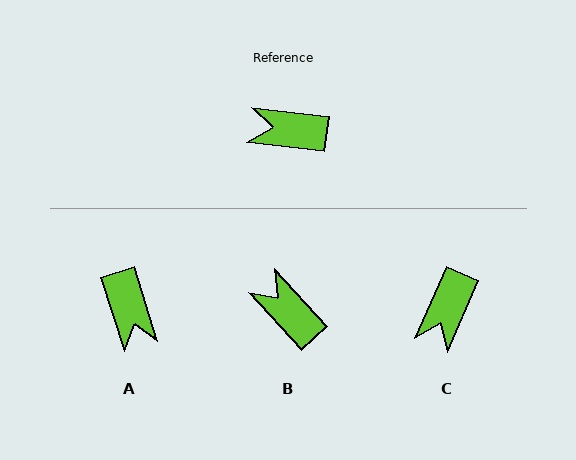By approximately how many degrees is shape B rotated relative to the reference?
Approximately 41 degrees clockwise.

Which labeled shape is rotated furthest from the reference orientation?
A, about 114 degrees away.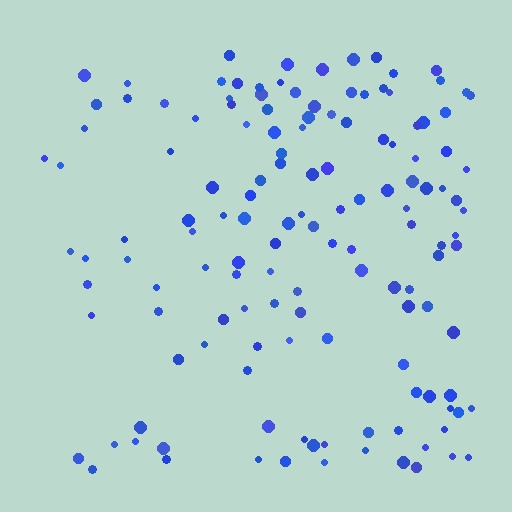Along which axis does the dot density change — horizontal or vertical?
Horizontal.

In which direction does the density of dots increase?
From left to right, with the right side densest.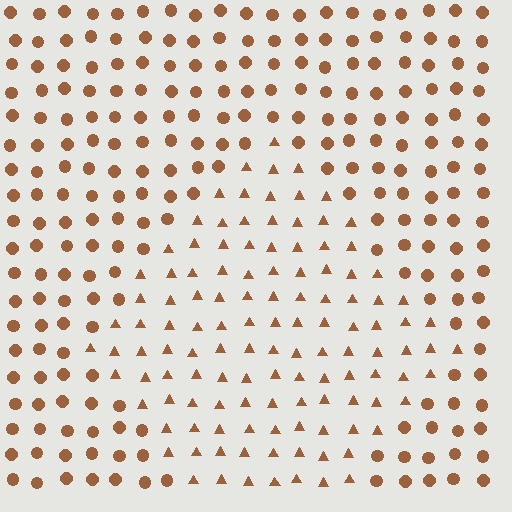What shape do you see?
I see a diamond.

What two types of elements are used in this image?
The image uses triangles inside the diamond region and circles outside it.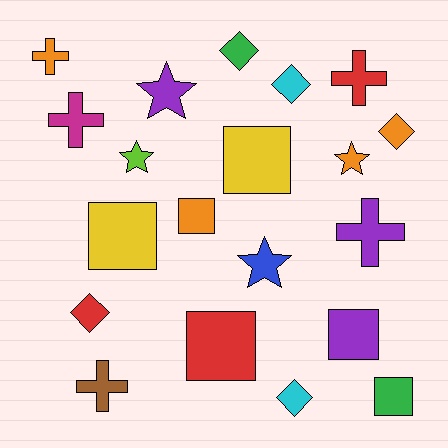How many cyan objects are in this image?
There are 2 cyan objects.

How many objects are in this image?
There are 20 objects.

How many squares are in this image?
There are 6 squares.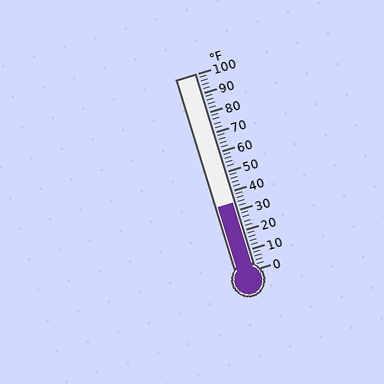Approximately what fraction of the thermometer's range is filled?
The thermometer is filled to approximately 35% of its range.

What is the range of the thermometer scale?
The thermometer scale ranges from 0°F to 100°F.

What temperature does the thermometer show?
The thermometer shows approximately 34°F.